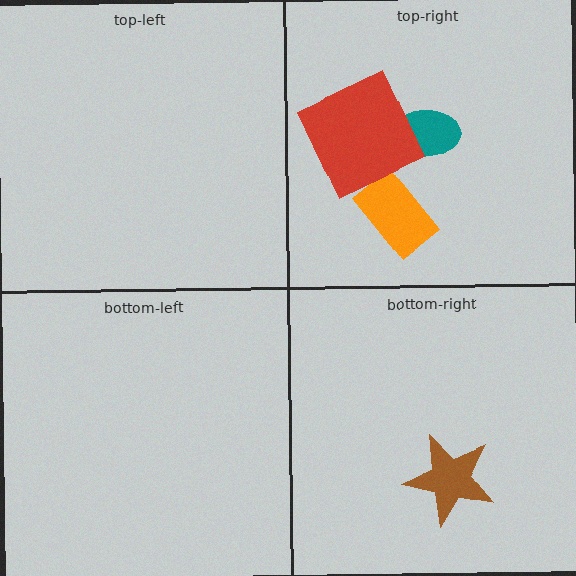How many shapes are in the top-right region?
3.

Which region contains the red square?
The top-right region.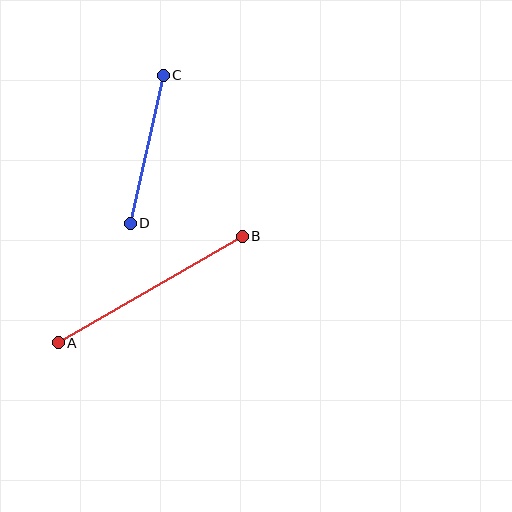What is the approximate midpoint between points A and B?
The midpoint is at approximately (150, 290) pixels.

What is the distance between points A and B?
The distance is approximately 213 pixels.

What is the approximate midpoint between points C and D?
The midpoint is at approximately (147, 149) pixels.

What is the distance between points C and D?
The distance is approximately 152 pixels.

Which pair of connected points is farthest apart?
Points A and B are farthest apart.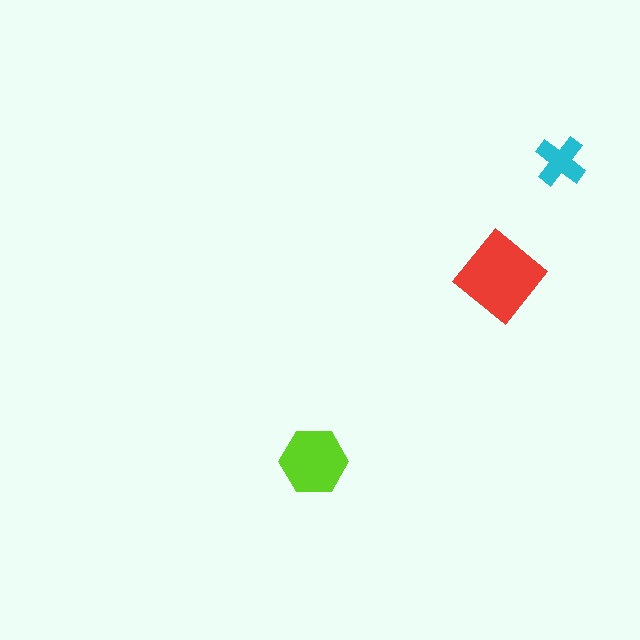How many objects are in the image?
There are 3 objects in the image.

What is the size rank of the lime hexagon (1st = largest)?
2nd.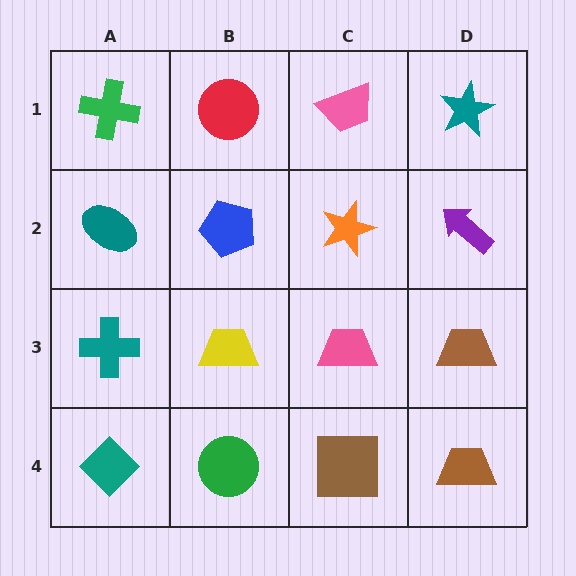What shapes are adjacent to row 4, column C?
A pink trapezoid (row 3, column C), a green circle (row 4, column B), a brown trapezoid (row 4, column D).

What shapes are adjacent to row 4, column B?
A yellow trapezoid (row 3, column B), a teal diamond (row 4, column A), a brown square (row 4, column C).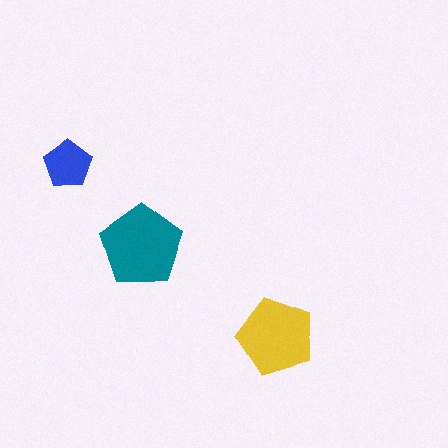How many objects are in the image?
There are 3 objects in the image.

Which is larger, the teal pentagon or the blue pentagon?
The teal one.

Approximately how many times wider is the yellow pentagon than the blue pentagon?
About 1.5 times wider.